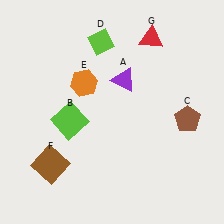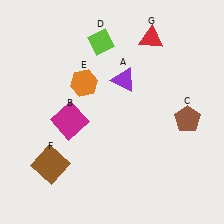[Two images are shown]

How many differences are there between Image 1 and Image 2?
There is 1 difference between the two images.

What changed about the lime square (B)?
In Image 1, B is lime. In Image 2, it changed to magenta.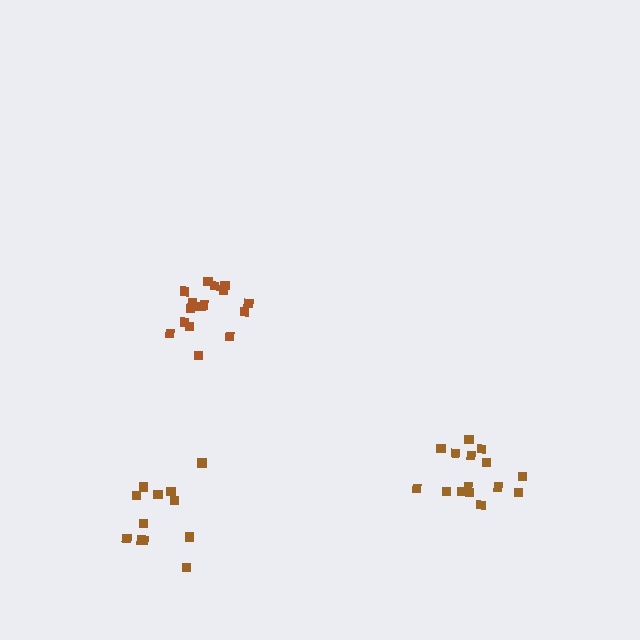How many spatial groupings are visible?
There are 3 spatial groupings.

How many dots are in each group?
Group 1: 15 dots, Group 2: 12 dots, Group 3: 17 dots (44 total).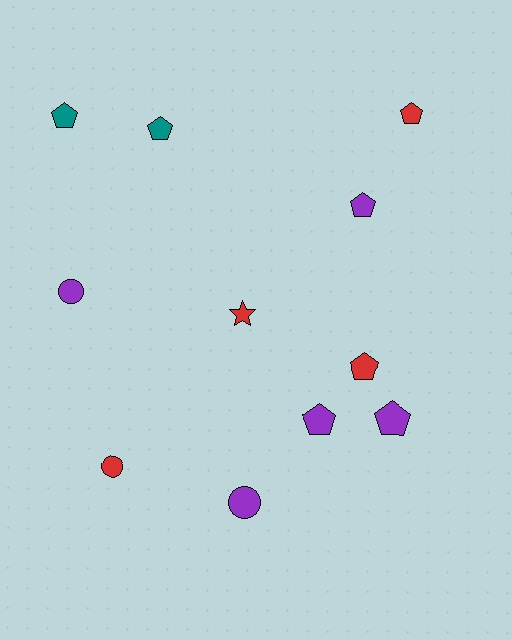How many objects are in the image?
There are 11 objects.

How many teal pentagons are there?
There are 2 teal pentagons.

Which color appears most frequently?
Purple, with 5 objects.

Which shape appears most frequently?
Pentagon, with 7 objects.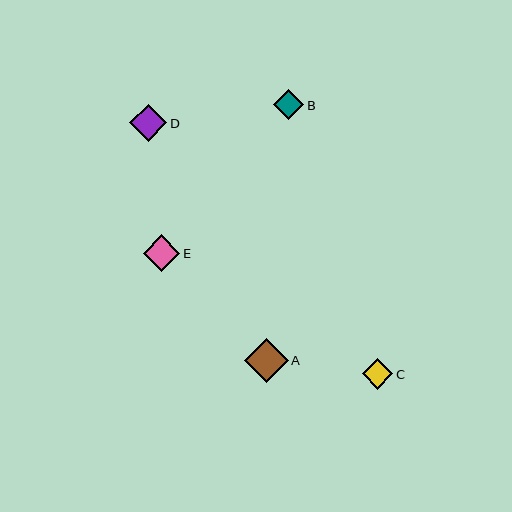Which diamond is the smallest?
Diamond B is the smallest with a size of approximately 30 pixels.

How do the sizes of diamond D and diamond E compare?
Diamond D and diamond E are approximately the same size.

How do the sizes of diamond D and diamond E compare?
Diamond D and diamond E are approximately the same size.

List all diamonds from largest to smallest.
From largest to smallest: A, D, E, C, B.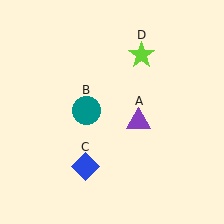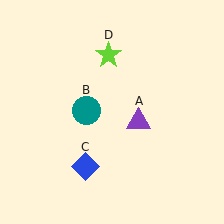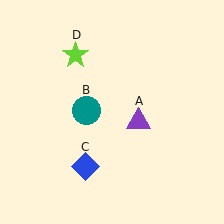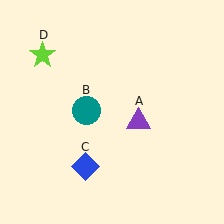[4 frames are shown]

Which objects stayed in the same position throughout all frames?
Purple triangle (object A) and teal circle (object B) and blue diamond (object C) remained stationary.